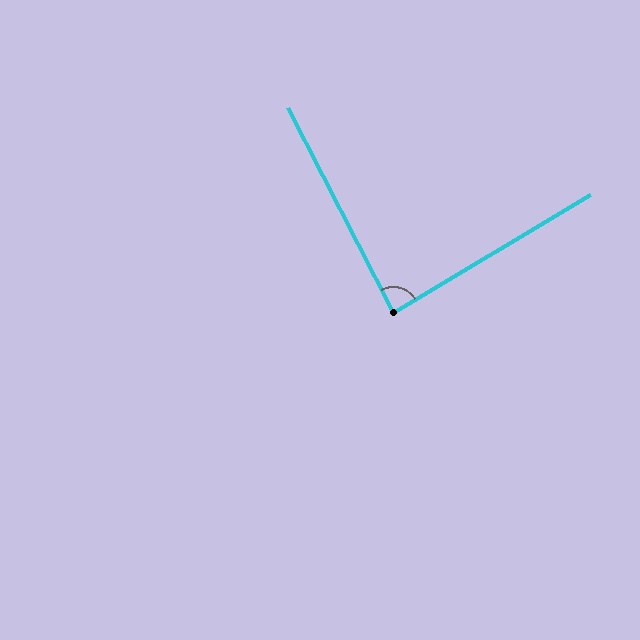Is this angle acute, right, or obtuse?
It is approximately a right angle.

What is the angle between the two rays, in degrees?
Approximately 86 degrees.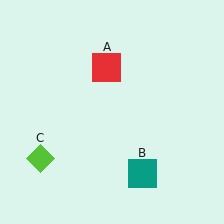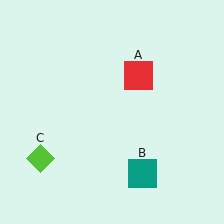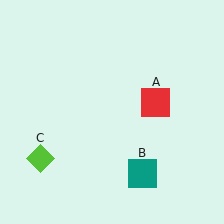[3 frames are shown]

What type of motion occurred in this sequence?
The red square (object A) rotated clockwise around the center of the scene.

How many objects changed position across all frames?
1 object changed position: red square (object A).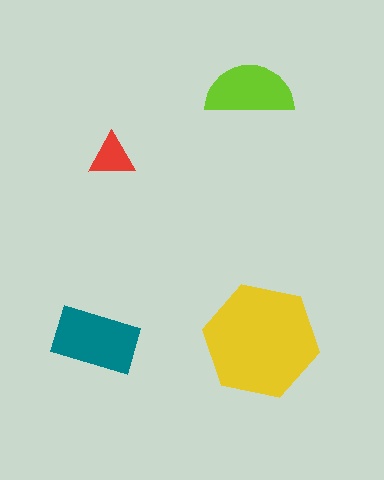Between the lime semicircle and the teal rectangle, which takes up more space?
The teal rectangle.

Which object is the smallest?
The red triangle.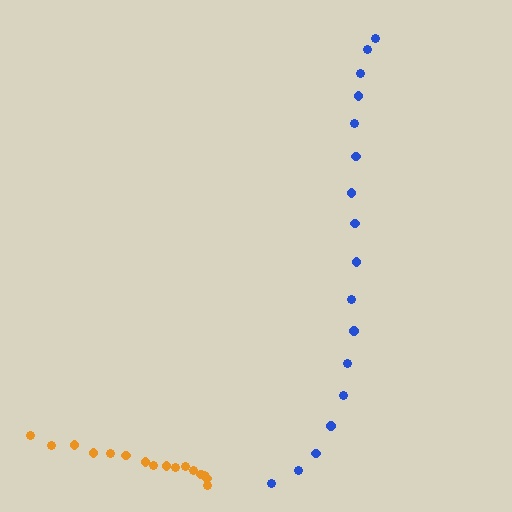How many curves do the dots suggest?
There are 2 distinct paths.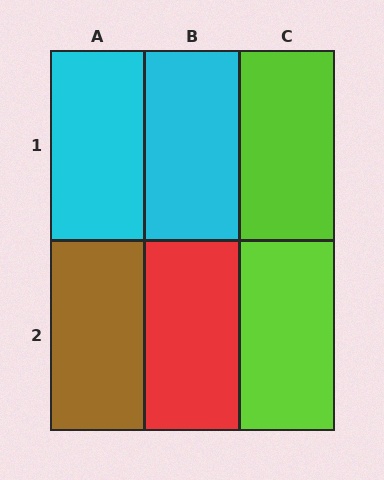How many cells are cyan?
2 cells are cyan.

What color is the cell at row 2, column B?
Red.